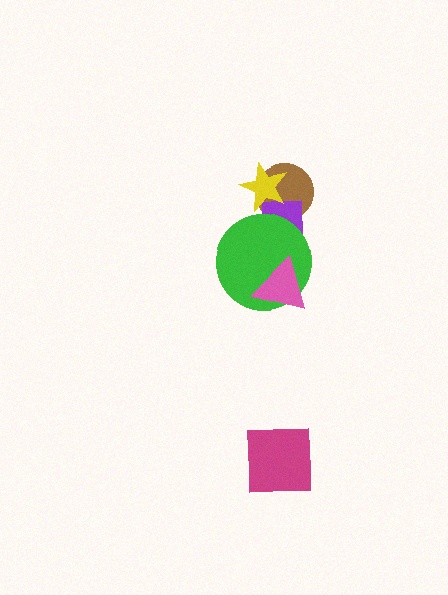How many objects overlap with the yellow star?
2 objects overlap with the yellow star.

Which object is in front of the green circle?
The pink triangle is in front of the green circle.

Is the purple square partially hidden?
Yes, it is partially covered by another shape.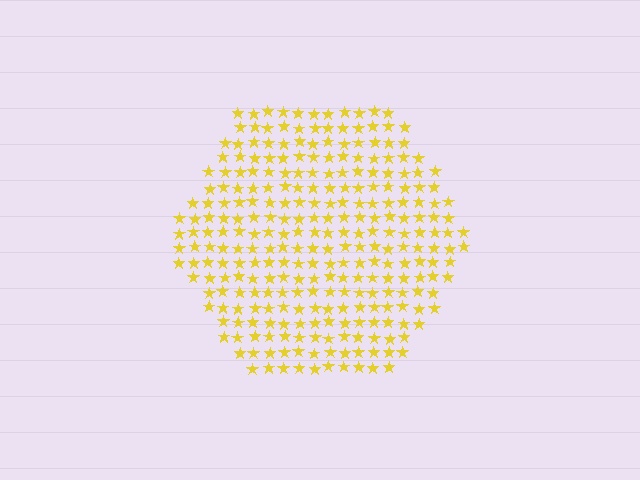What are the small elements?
The small elements are stars.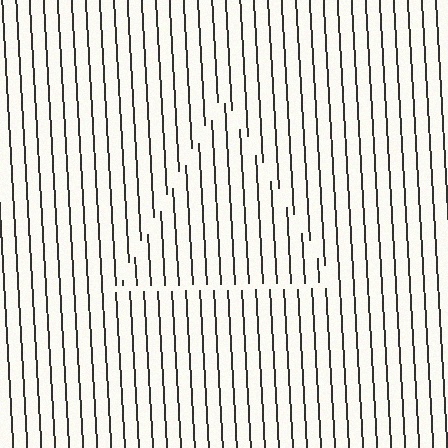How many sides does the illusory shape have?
3 sides — the line-ends trace a triangle.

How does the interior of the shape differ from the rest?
The interior of the shape contains the same grating, shifted by half a period — the contour is defined by the phase discontinuity where line-ends from the inner and outer gratings abut.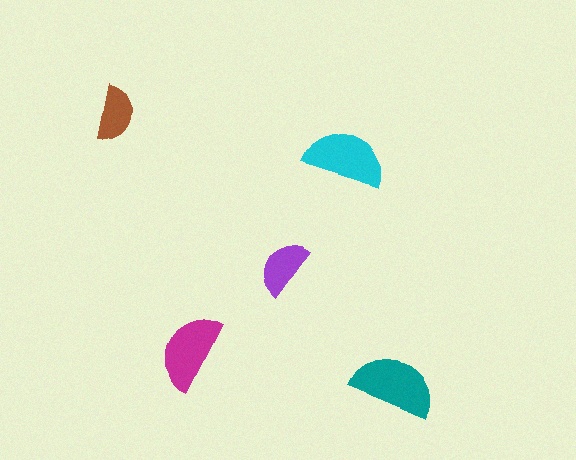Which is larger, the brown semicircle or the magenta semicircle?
The magenta one.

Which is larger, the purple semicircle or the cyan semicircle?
The cyan one.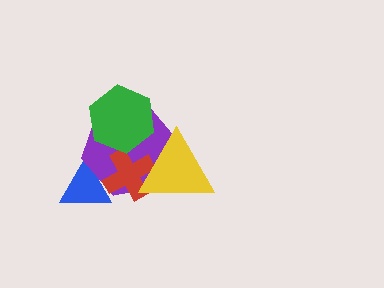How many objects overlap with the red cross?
3 objects overlap with the red cross.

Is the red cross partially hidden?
Yes, it is partially covered by another shape.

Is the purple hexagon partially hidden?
Yes, it is partially covered by another shape.